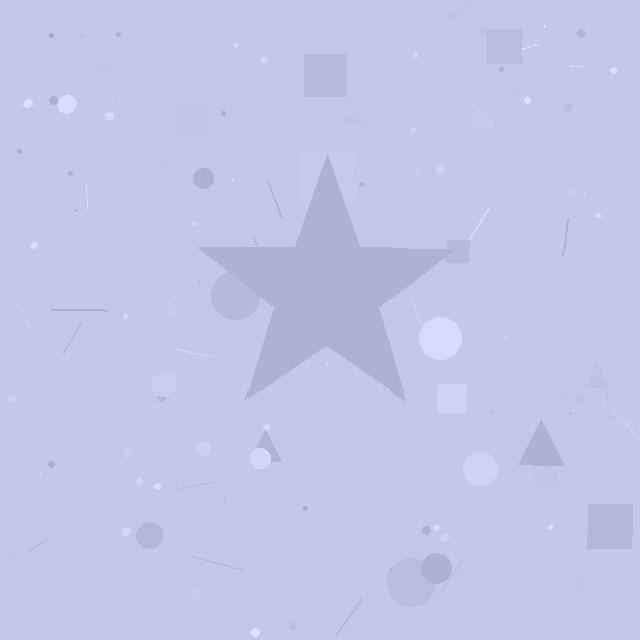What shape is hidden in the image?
A star is hidden in the image.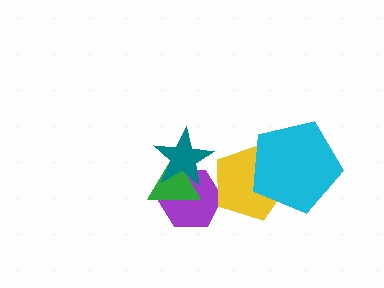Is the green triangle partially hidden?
Yes, it is partially covered by another shape.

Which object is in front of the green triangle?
The teal star is in front of the green triangle.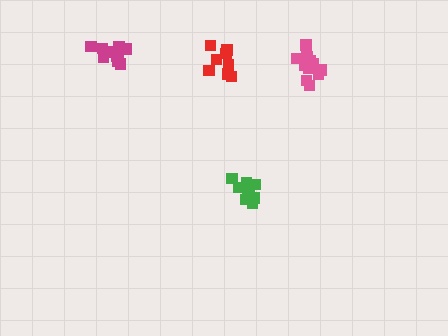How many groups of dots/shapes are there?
There are 4 groups.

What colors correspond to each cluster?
The clusters are colored: green, red, magenta, pink.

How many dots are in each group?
Group 1: 9 dots, Group 2: 8 dots, Group 3: 9 dots, Group 4: 11 dots (37 total).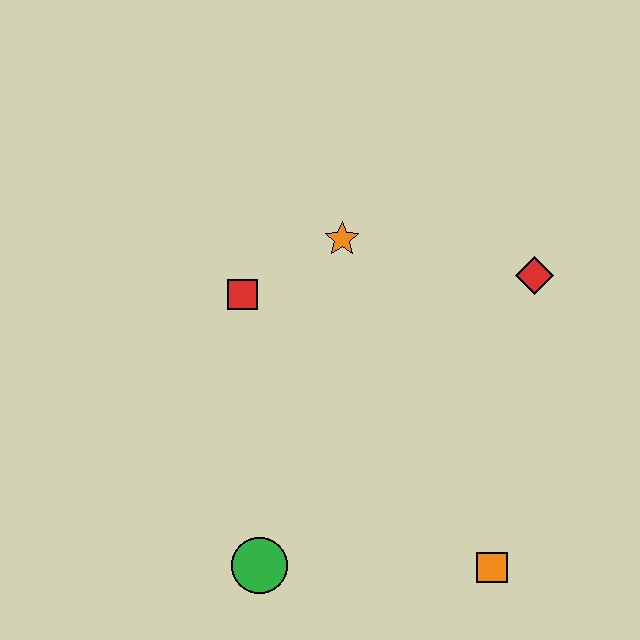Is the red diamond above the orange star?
No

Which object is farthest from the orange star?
The orange square is farthest from the orange star.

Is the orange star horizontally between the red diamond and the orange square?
No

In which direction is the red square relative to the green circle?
The red square is above the green circle.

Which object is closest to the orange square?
The green circle is closest to the orange square.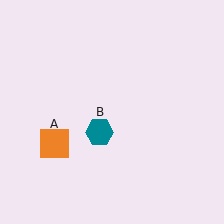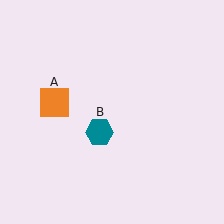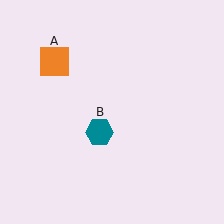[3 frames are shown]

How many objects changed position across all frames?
1 object changed position: orange square (object A).